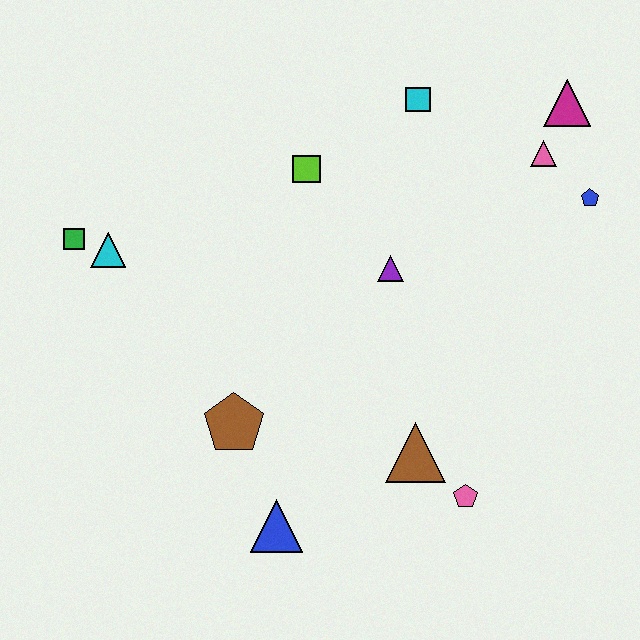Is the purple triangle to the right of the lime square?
Yes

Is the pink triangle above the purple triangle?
Yes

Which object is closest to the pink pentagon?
The brown triangle is closest to the pink pentagon.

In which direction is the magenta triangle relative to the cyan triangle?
The magenta triangle is to the right of the cyan triangle.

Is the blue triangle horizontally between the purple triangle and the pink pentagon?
No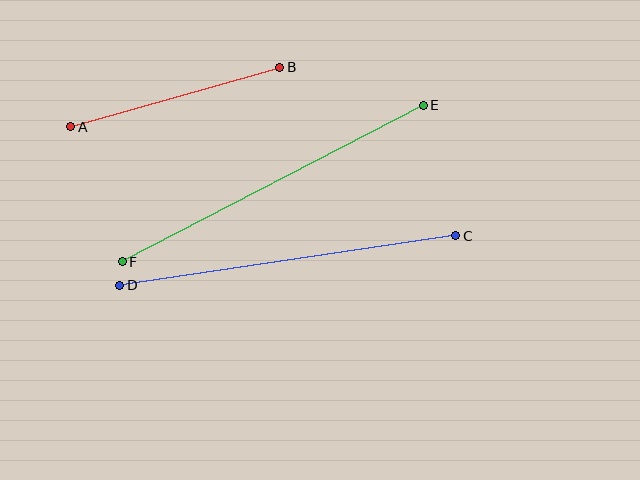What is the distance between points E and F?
The distance is approximately 339 pixels.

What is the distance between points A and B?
The distance is approximately 217 pixels.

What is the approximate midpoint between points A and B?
The midpoint is at approximately (175, 97) pixels.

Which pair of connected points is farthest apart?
Points C and D are farthest apart.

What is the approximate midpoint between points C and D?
The midpoint is at approximately (288, 260) pixels.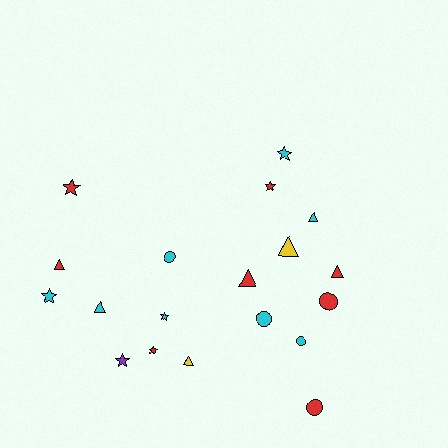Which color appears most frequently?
Red, with 8 objects.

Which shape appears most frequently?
Star, with 7 objects.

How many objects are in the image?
There are 19 objects.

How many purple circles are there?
There are no purple circles.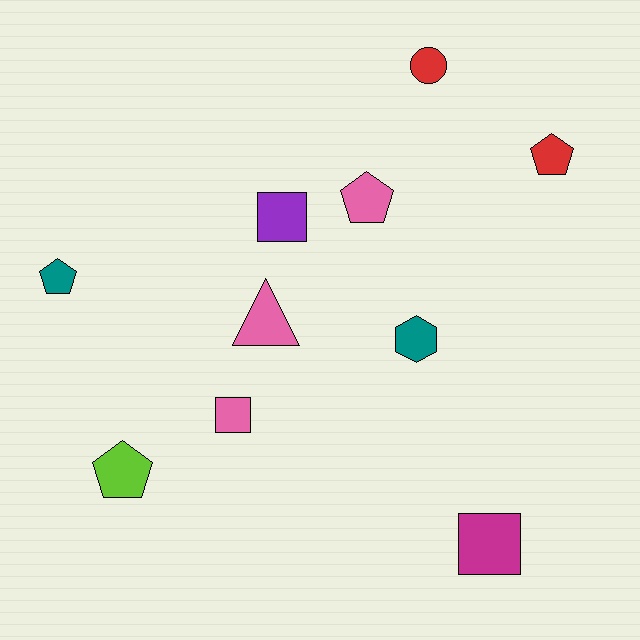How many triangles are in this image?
There is 1 triangle.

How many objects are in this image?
There are 10 objects.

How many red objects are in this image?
There are 2 red objects.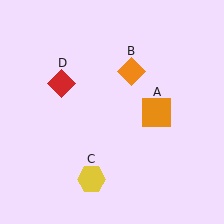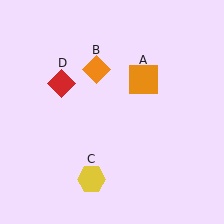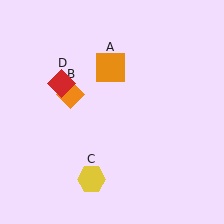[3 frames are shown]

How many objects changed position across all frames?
2 objects changed position: orange square (object A), orange diamond (object B).